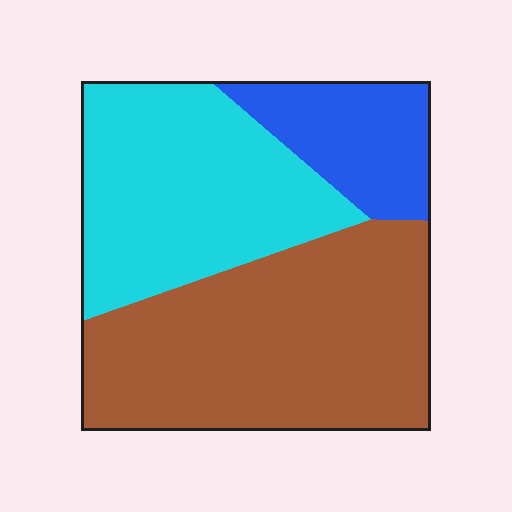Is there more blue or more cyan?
Cyan.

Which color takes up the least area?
Blue, at roughly 15%.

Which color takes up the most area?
Brown, at roughly 50%.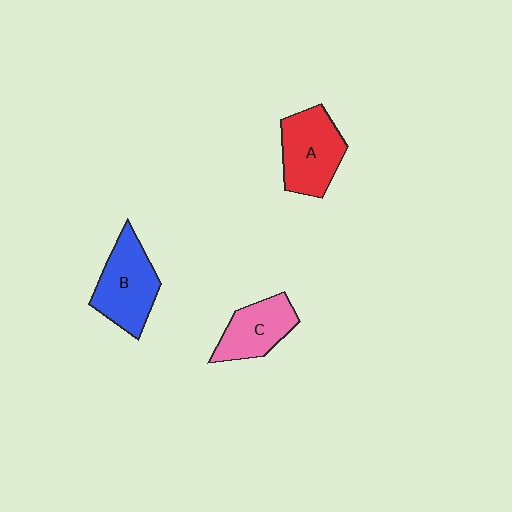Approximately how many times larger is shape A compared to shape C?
Approximately 1.3 times.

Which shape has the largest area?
Shape B (blue).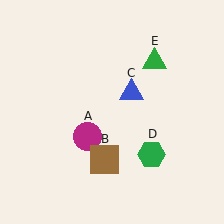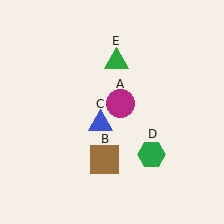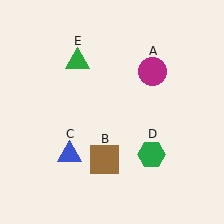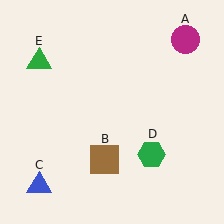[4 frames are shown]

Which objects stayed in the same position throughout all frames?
Brown square (object B) and green hexagon (object D) remained stationary.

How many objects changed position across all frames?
3 objects changed position: magenta circle (object A), blue triangle (object C), green triangle (object E).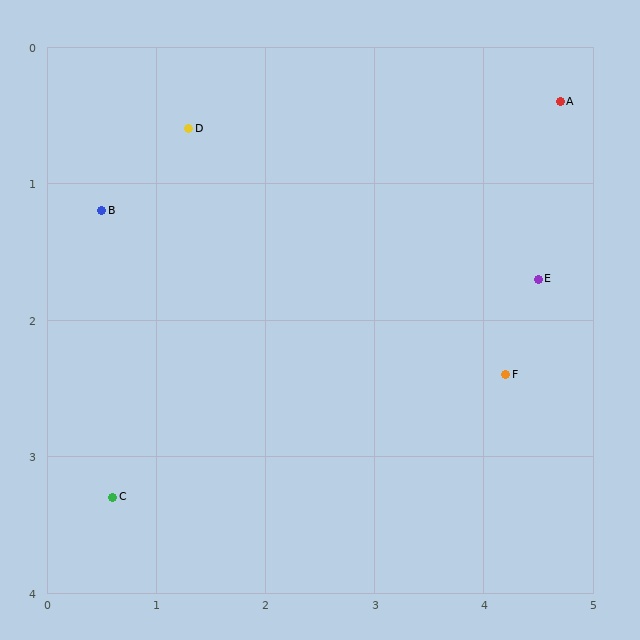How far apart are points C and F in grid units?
Points C and F are about 3.7 grid units apart.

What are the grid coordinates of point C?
Point C is at approximately (0.6, 3.3).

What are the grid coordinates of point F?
Point F is at approximately (4.2, 2.4).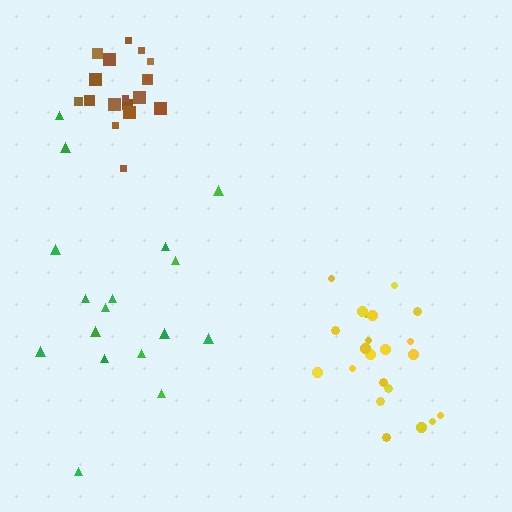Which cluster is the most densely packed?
Brown.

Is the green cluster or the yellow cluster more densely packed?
Yellow.